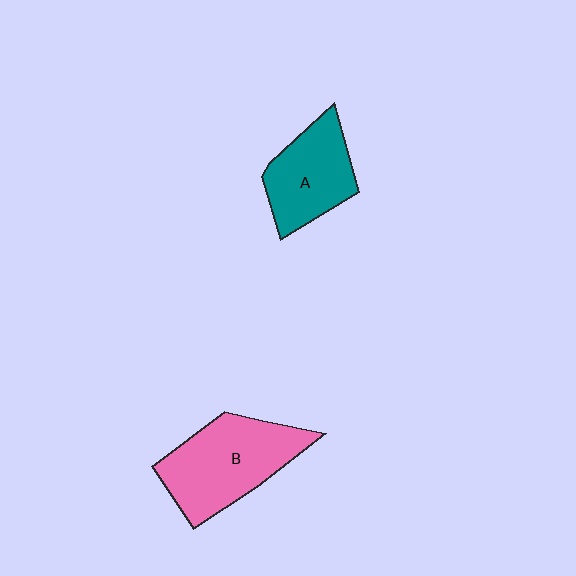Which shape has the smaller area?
Shape A (teal).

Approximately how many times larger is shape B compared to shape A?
Approximately 1.3 times.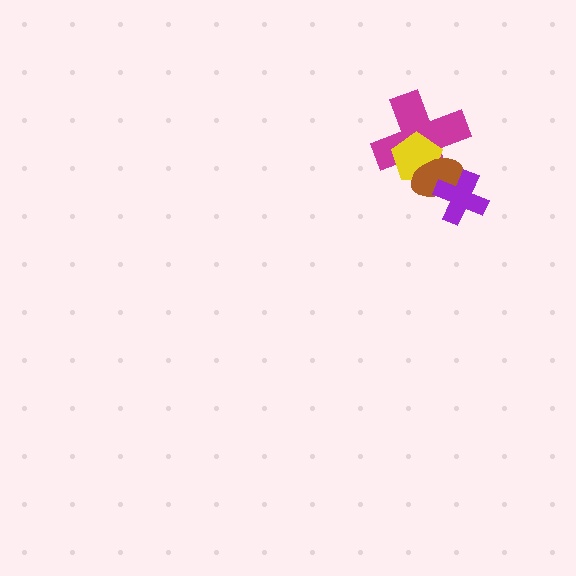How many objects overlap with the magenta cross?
2 objects overlap with the magenta cross.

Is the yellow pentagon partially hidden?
Yes, it is partially covered by another shape.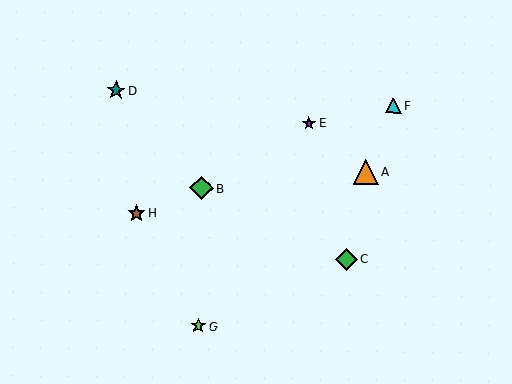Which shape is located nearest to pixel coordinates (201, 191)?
The green diamond (labeled B) at (202, 188) is nearest to that location.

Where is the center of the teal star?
The center of the teal star is at (116, 91).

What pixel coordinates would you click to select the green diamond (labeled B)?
Click at (202, 188) to select the green diamond B.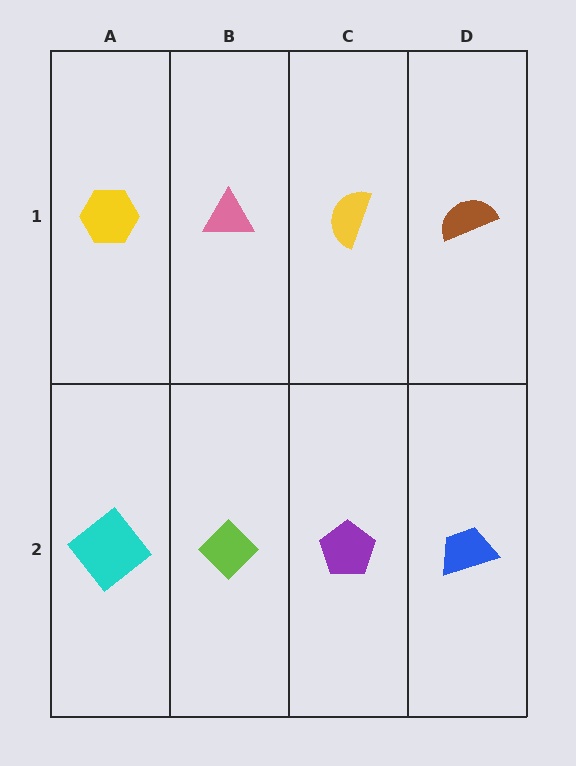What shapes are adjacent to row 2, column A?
A yellow hexagon (row 1, column A), a lime diamond (row 2, column B).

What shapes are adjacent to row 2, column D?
A brown semicircle (row 1, column D), a purple pentagon (row 2, column C).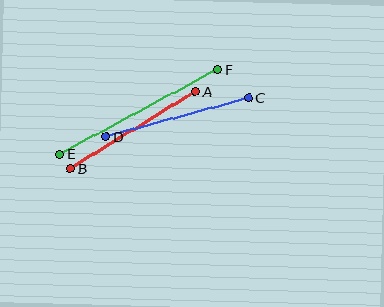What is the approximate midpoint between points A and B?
The midpoint is at approximately (133, 130) pixels.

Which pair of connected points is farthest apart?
Points E and F are farthest apart.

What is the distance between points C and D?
The distance is approximately 147 pixels.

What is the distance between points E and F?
The distance is approximately 180 pixels.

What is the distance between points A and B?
The distance is approximately 147 pixels.